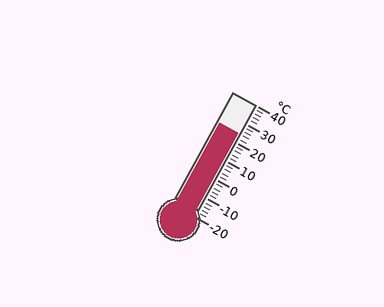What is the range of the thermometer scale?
The thermometer scale ranges from -20°C to 40°C.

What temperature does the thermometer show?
The thermometer shows approximately 24°C.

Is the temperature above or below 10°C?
The temperature is above 10°C.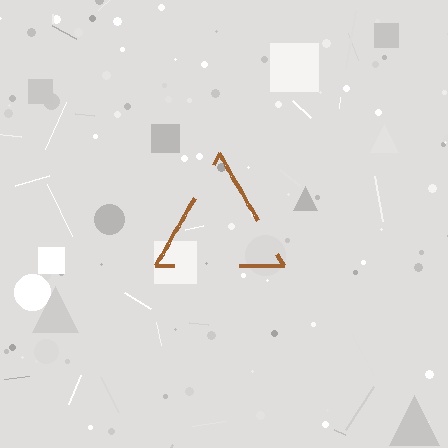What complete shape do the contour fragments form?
The contour fragments form a triangle.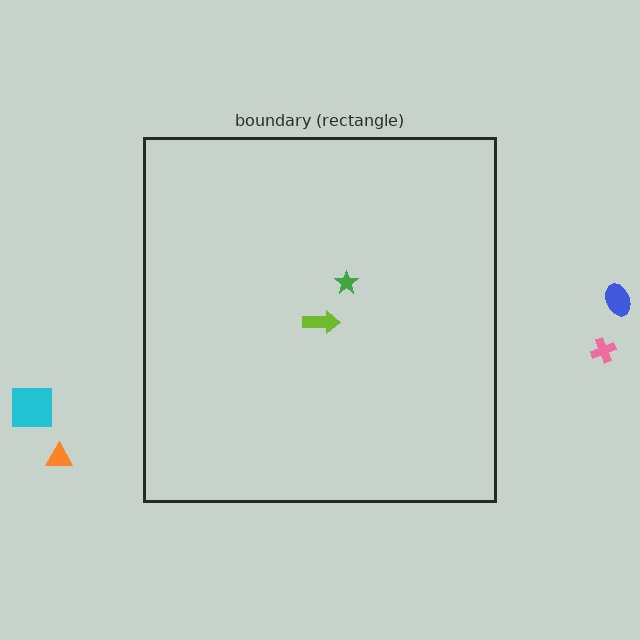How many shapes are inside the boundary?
2 inside, 4 outside.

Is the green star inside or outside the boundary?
Inside.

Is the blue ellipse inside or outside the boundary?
Outside.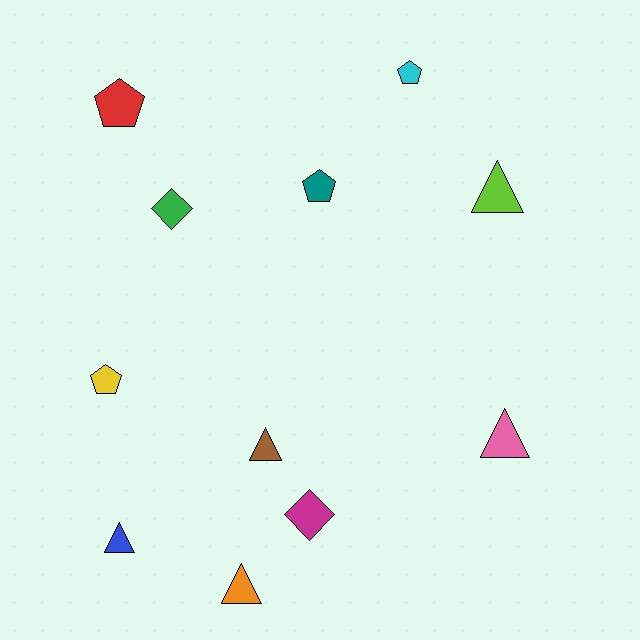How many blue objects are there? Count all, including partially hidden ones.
There is 1 blue object.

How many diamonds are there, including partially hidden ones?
There are 2 diamonds.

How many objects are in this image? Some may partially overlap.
There are 11 objects.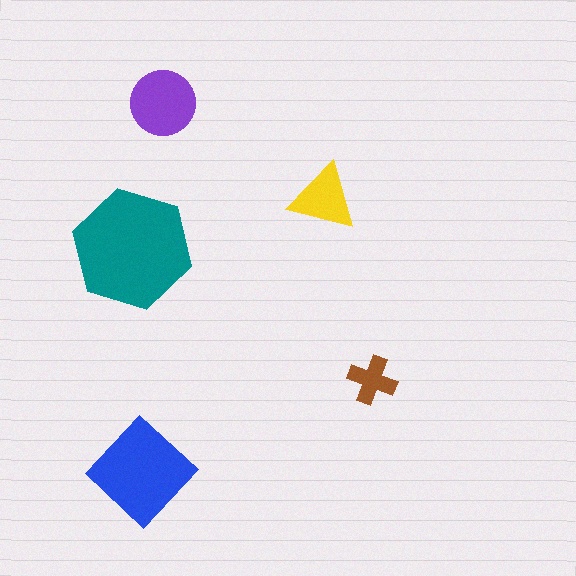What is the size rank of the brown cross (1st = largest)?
5th.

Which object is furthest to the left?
The teal hexagon is leftmost.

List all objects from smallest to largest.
The brown cross, the yellow triangle, the purple circle, the blue diamond, the teal hexagon.